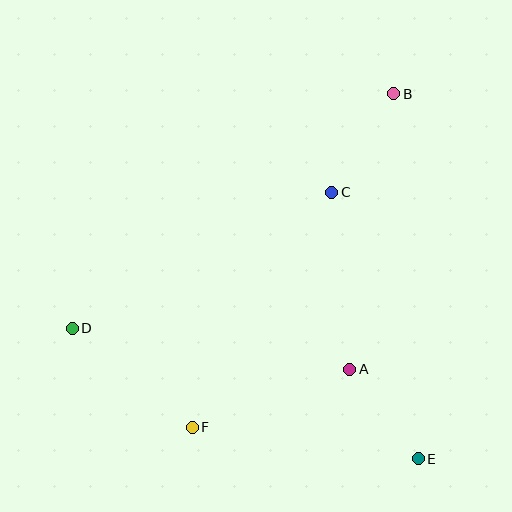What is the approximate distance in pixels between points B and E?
The distance between B and E is approximately 366 pixels.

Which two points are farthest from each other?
Points B and D are farthest from each other.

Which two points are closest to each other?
Points A and E are closest to each other.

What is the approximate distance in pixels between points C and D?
The distance between C and D is approximately 293 pixels.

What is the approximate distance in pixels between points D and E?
The distance between D and E is approximately 370 pixels.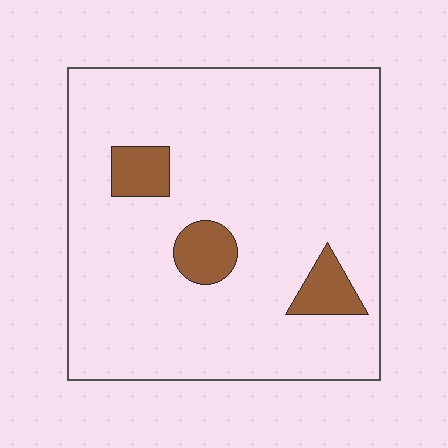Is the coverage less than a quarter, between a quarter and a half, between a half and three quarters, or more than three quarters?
Less than a quarter.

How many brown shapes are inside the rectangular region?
3.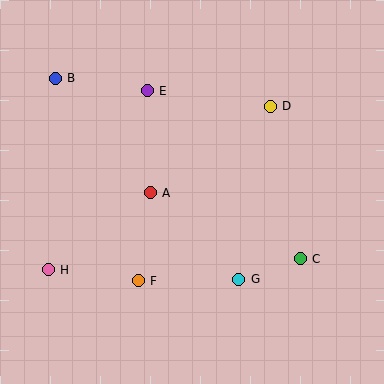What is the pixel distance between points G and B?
The distance between G and B is 272 pixels.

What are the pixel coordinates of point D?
Point D is at (270, 106).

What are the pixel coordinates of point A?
Point A is at (150, 193).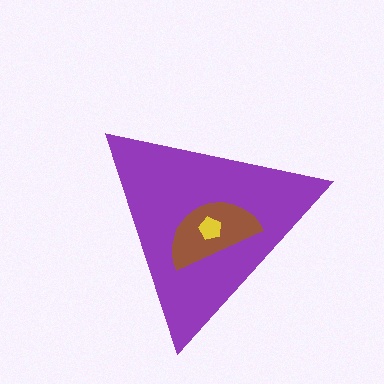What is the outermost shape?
The purple triangle.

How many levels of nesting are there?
3.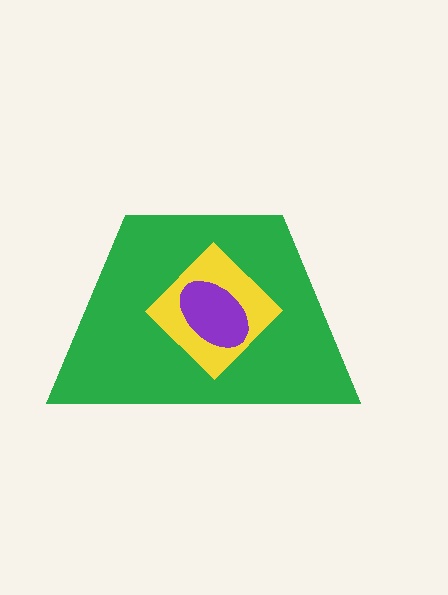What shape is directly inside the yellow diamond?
The purple ellipse.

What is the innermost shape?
The purple ellipse.